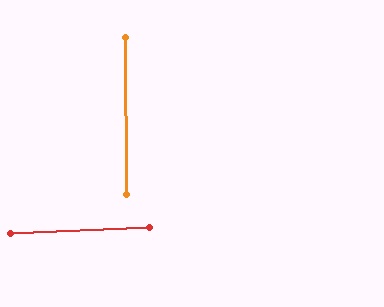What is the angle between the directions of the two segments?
Approximately 88 degrees.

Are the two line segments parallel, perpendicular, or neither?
Perpendicular — they meet at approximately 88°.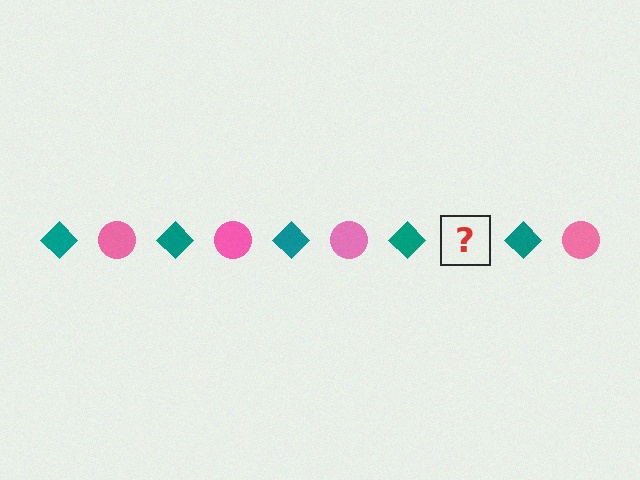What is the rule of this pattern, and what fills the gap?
The rule is that the pattern alternates between teal diamond and pink circle. The gap should be filled with a pink circle.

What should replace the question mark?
The question mark should be replaced with a pink circle.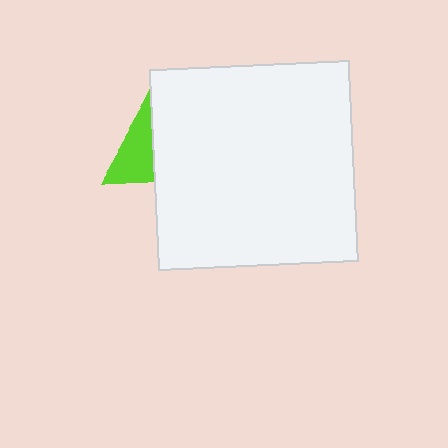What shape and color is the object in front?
The object in front is a white square.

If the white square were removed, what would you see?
You would see the complete lime triangle.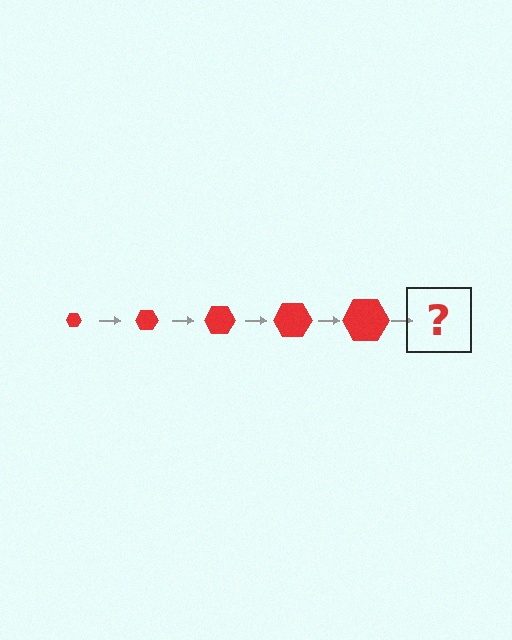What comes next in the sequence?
The next element should be a red hexagon, larger than the previous one.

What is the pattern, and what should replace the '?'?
The pattern is that the hexagon gets progressively larger each step. The '?' should be a red hexagon, larger than the previous one.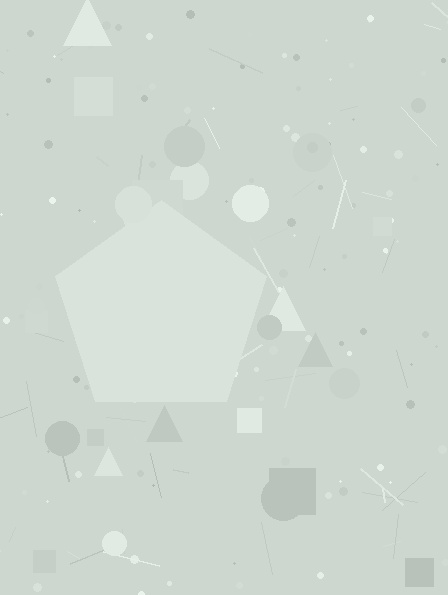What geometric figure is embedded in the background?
A pentagon is embedded in the background.